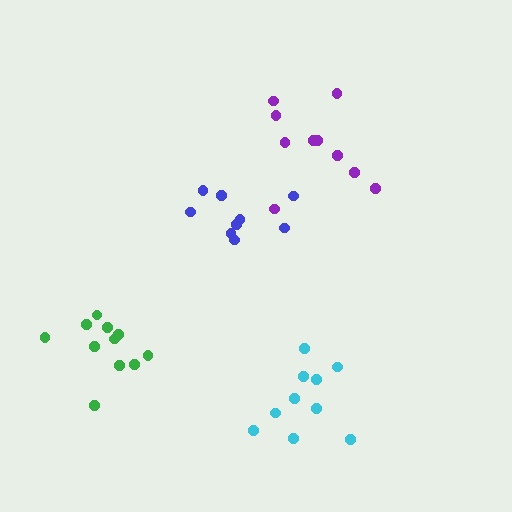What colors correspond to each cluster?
The clusters are colored: blue, purple, green, cyan.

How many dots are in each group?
Group 1: 9 dots, Group 2: 10 dots, Group 3: 11 dots, Group 4: 10 dots (40 total).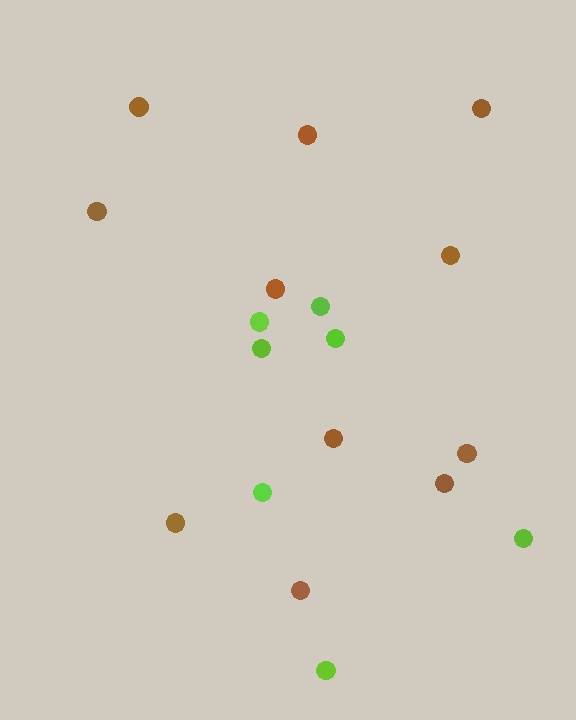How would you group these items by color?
There are 2 groups: one group of lime circles (7) and one group of brown circles (11).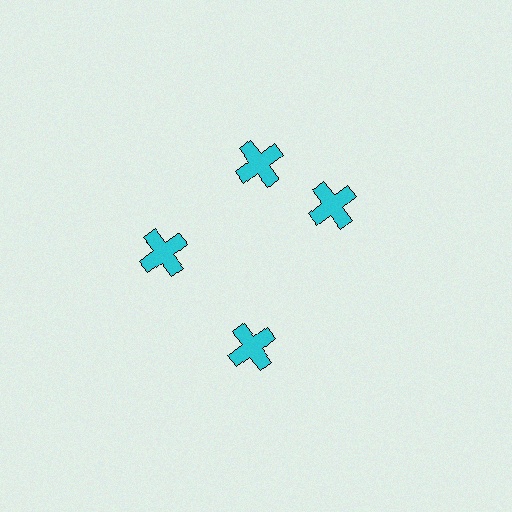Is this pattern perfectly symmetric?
No. The 4 cyan crosses are arranged in a ring, but one element near the 3 o'clock position is rotated out of alignment along the ring, breaking the 4-fold rotational symmetry.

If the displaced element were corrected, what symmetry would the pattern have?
It would have 4-fold rotational symmetry — the pattern would map onto itself every 90 degrees.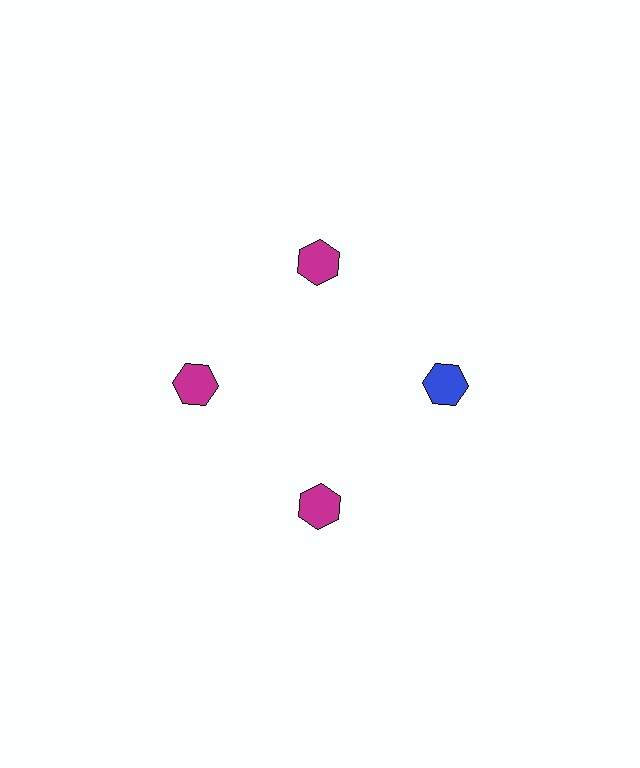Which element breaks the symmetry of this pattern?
The blue hexagon at roughly the 3 o'clock position breaks the symmetry. All other shapes are magenta hexagons.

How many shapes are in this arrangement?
There are 4 shapes arranged in a ring pattern.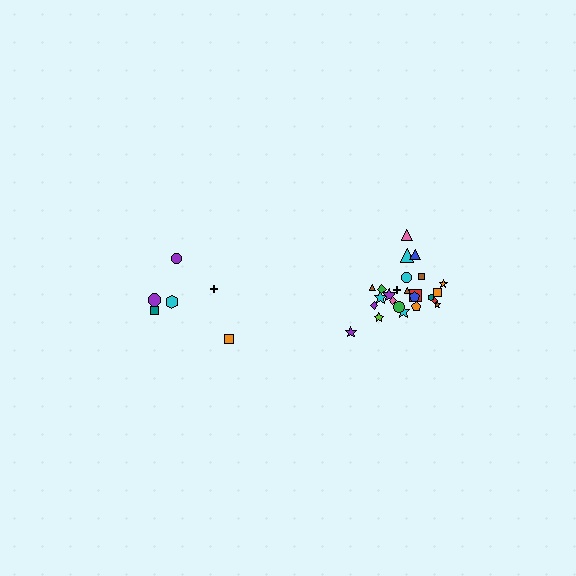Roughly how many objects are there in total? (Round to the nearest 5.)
Roughly 30 objects in total.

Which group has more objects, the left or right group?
The right group.